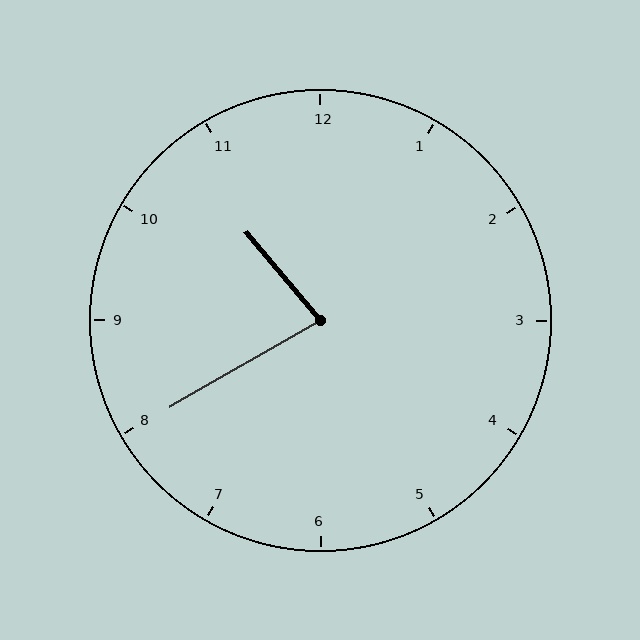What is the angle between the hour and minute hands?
Approximately 80 degrees.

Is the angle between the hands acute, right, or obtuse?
It is acute.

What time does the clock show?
10:40.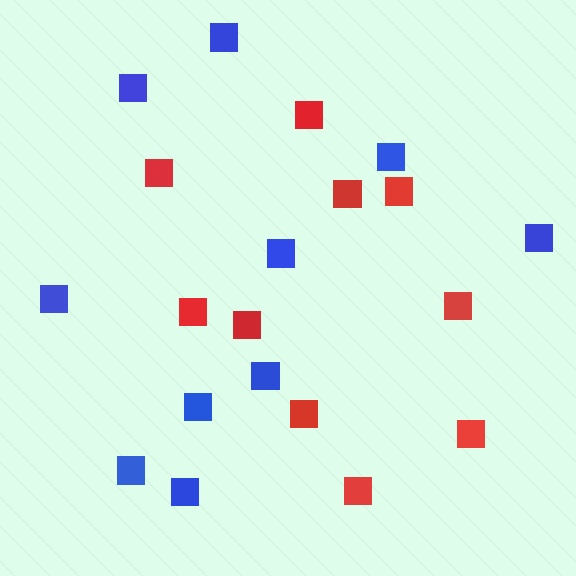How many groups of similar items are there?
There are 2 groups: one group of blue squares (10) and one group of red squares (10).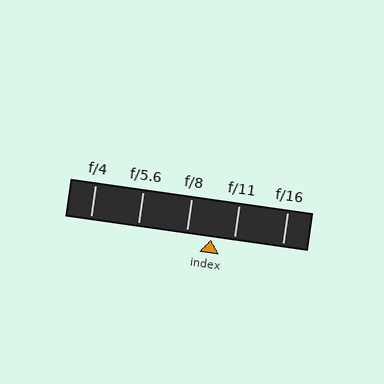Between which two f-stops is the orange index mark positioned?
The index mark is between f/8 and f/11.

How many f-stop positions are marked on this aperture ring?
There are 5 f-stop positions marked.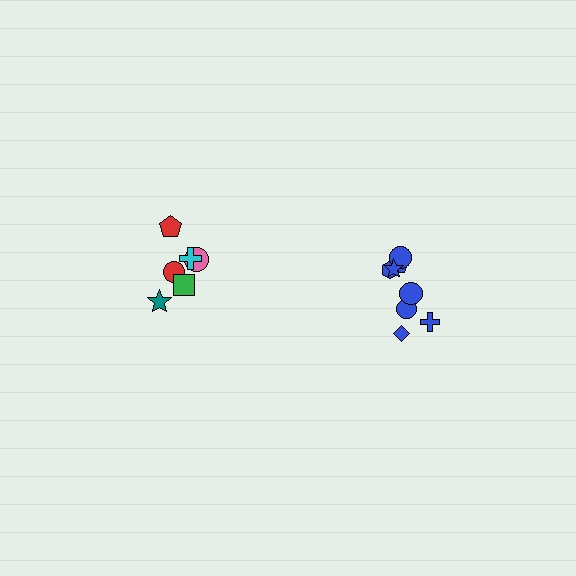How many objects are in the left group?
There are 6 objects.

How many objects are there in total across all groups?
There are 14 objects.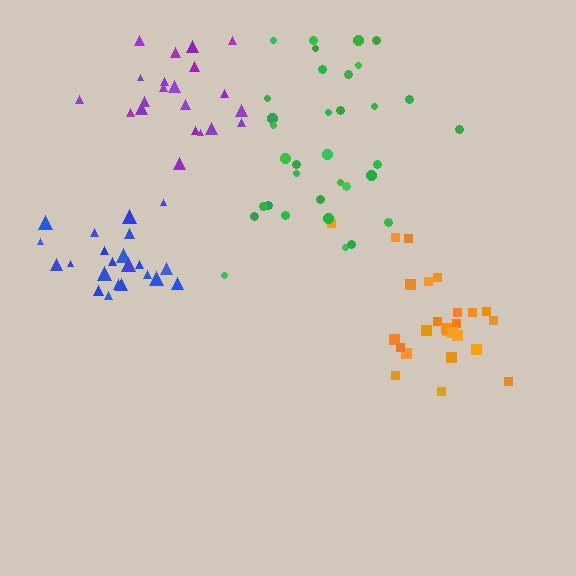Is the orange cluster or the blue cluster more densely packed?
Blue.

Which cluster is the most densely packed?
Blue.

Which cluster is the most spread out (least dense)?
Green.